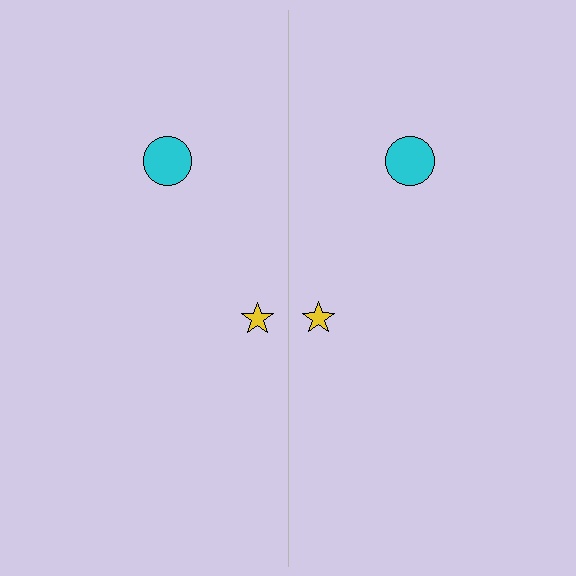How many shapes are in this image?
There are 4 shapes in this image.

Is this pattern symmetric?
Yes, this pattern has bilateral (reflection) symmetry.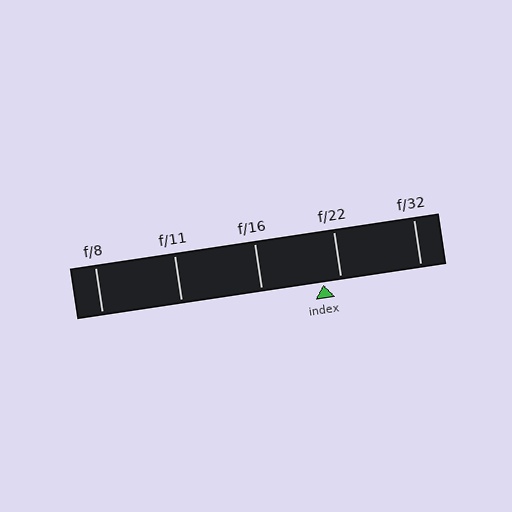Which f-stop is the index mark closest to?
The index mark is closest to f/22.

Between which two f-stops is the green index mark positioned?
The index mark is between f/16 and f/22.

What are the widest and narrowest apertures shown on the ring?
The widest aperture shown is f/8 and the narrowest is f/32.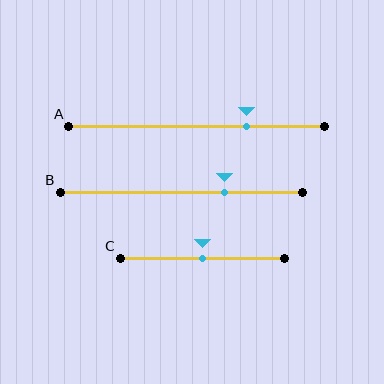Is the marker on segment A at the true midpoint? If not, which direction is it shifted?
No, the marker on segment A is shifted to the right by about 20% of the segment length.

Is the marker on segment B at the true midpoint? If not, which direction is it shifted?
No, the marker on segment B is shifted to the right by about 18% of the segment length.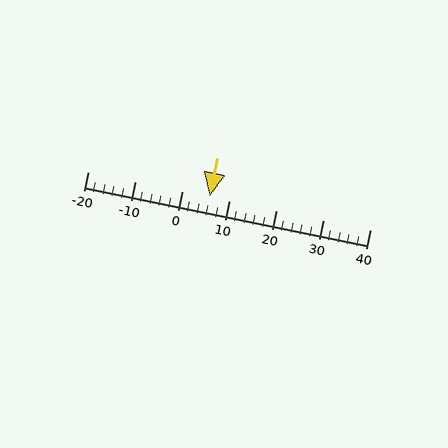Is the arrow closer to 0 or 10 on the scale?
The arrow is closer to 10.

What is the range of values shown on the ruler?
The ruler shows values from -20 to 40.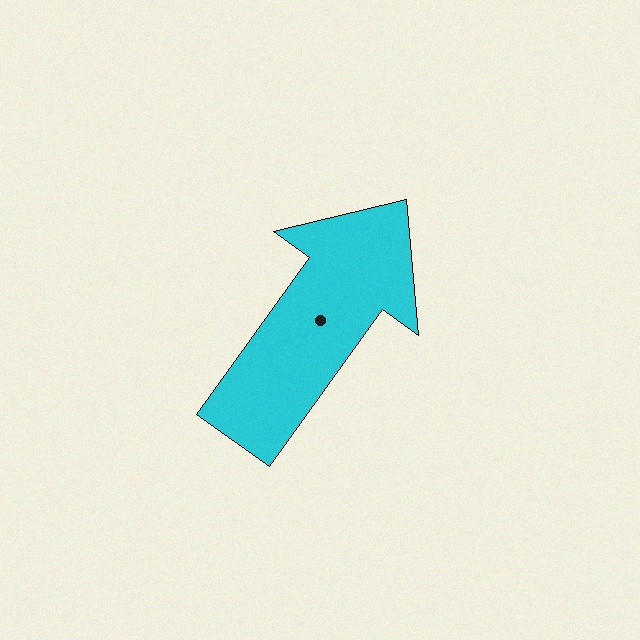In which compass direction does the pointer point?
Northeast.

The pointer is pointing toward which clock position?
Roughly 1 o'clock.